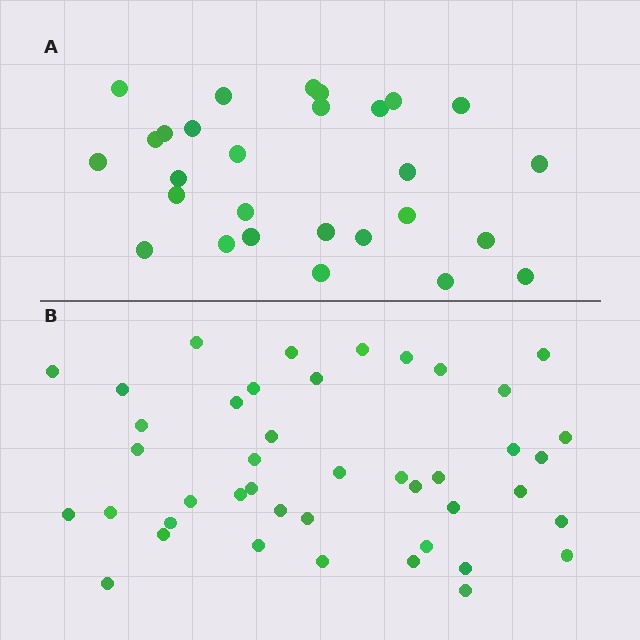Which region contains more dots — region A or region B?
Region B (the bottom region) has more dots.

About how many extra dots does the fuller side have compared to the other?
Region B has approximately 15 more dots than region A.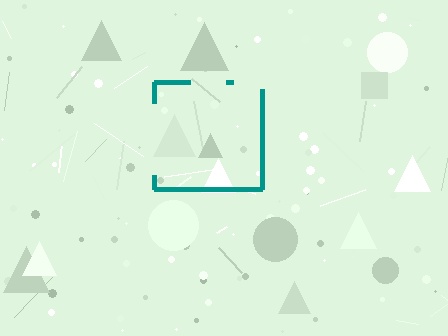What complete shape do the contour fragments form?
The contour fragments form a square.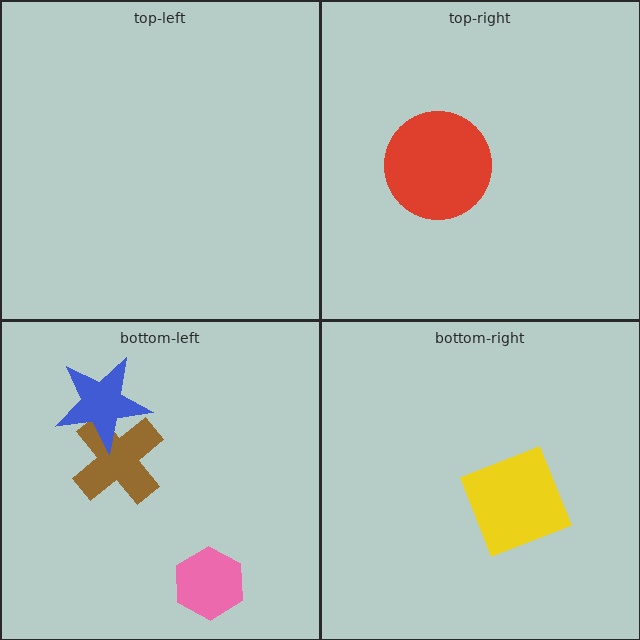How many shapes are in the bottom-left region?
3.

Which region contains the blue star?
The bottom-left region.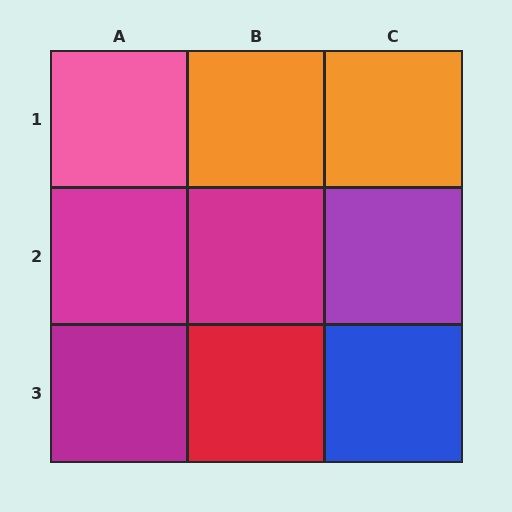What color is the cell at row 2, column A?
Magenta.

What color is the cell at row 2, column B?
Magenta.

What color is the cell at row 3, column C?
Blue.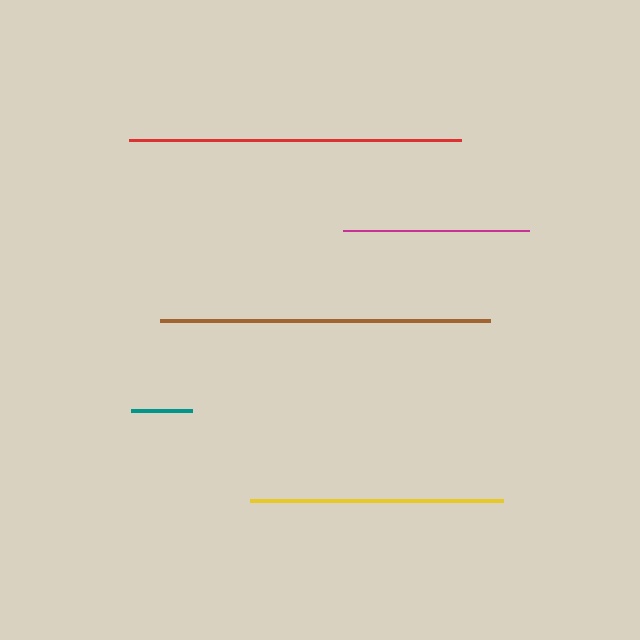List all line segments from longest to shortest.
From longest to shortest: red, brown, yellow, magenta, teal.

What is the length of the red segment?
The red segment is approximately 332 pixels long.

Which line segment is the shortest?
The teal line is the shortest at approximately 61 pixels.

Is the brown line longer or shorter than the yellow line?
The brown line is longer than the yellow line.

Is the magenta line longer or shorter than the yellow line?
The yellow line is longer than the magenta line.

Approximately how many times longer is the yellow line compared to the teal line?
The yellow line is approximately 4.2 times the length of the teal line.